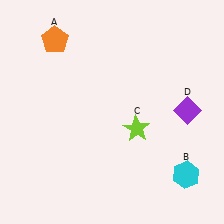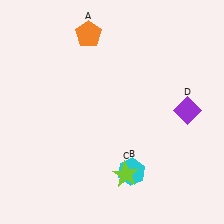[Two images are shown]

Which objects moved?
The objects that moved are: the orange pentagon (A), the cyan hexagon (B), the lime star (C).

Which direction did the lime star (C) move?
The lime star (C) moved down.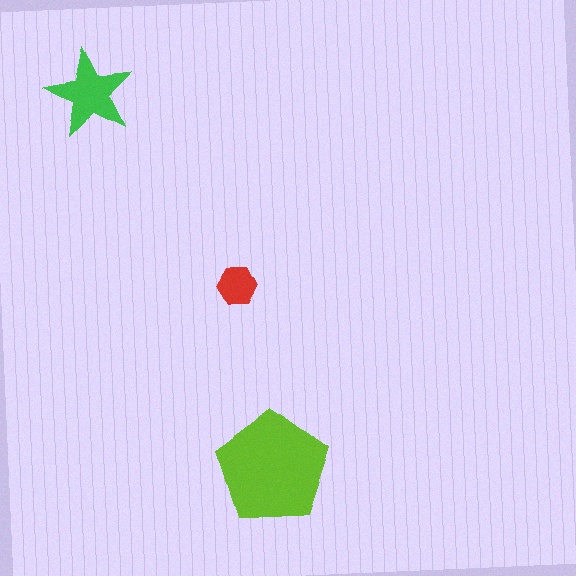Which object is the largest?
The lime pentagon.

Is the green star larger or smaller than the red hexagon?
Larger.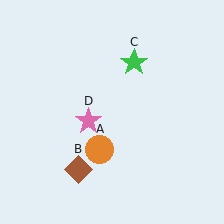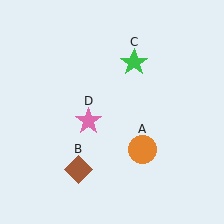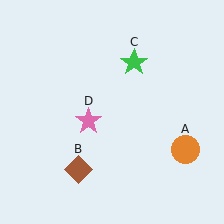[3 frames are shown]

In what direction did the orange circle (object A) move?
The orange circle (object A) moved right.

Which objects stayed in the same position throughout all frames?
Brown diamond (object B) and green star (object C) and pink star (object D) remained stationary.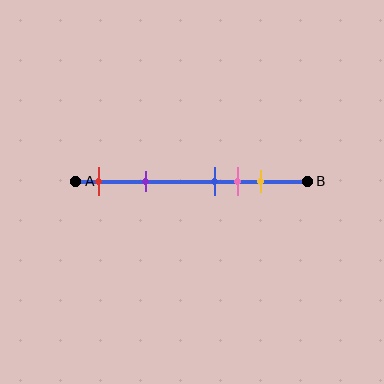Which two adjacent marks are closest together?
The blue and pink marks are the closest adjacent pair.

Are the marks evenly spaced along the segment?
No, the marks are not evenly spaced.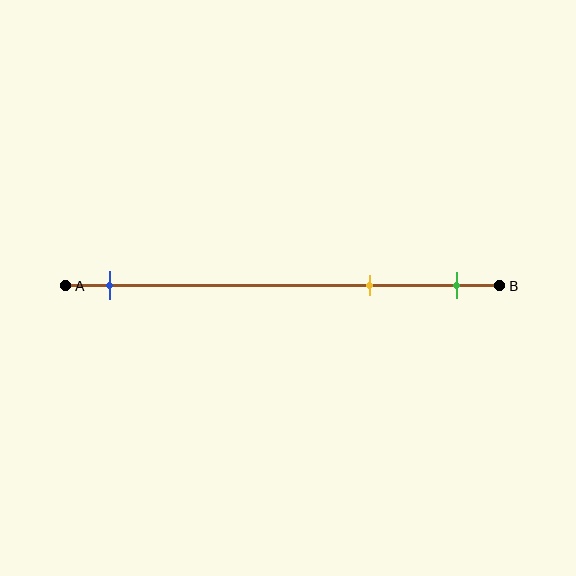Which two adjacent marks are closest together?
The yellow and green marks are the closest adjacent pair.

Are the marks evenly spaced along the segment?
No, the marks are not evenly spaced.